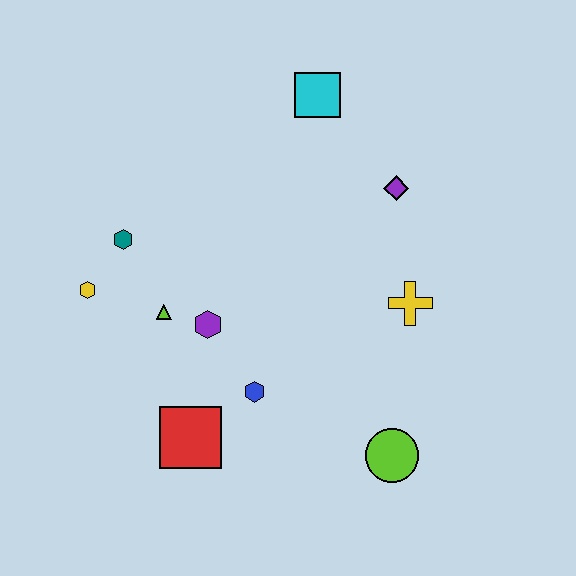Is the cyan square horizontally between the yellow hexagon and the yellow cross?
Yes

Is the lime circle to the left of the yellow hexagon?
No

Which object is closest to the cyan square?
The purple diamond is closest to the cyan square.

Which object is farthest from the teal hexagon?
The lime circle is farthest from the teal hexagon.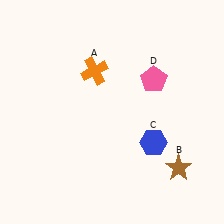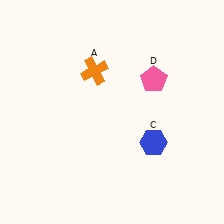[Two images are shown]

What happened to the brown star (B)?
The brown star (B) was removed in Image 2. It was in the bottom-right area of Image 1.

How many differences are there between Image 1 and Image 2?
There is 1 difference between the two images.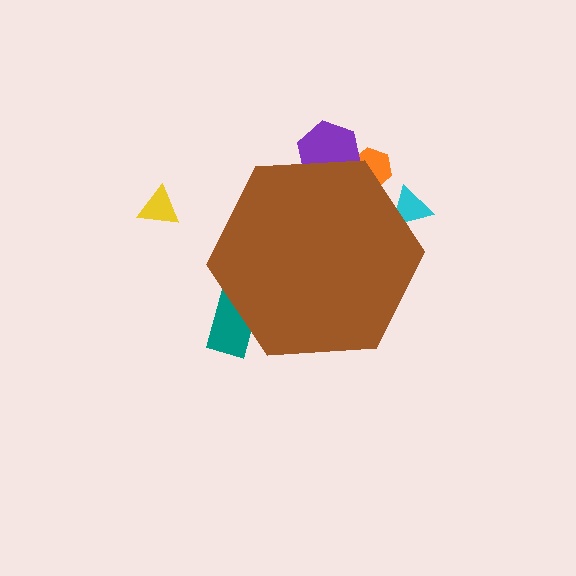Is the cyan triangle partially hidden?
Yes, the cyan triangle is partially hidden behind the brown hexagon.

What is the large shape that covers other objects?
A brown hexagon.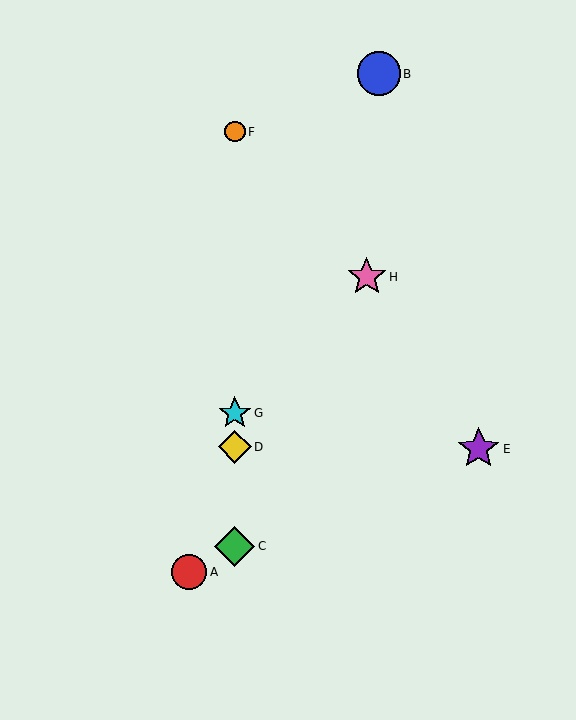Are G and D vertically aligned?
Yes, both are at x≈235.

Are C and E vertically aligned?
No, C is at x≈235 and E is at x≈479.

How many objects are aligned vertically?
4 objects (C, D, F, G) are aligned vertically.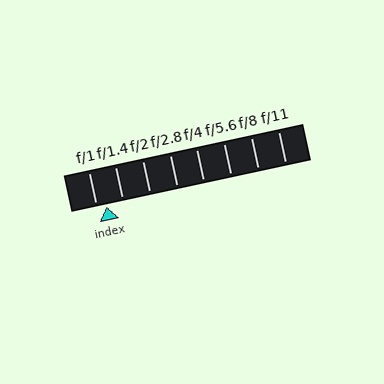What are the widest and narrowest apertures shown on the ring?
The widest aperture shown is f/1 and the narrowest is f/11.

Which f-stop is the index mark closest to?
The index mark is closest to f/1.